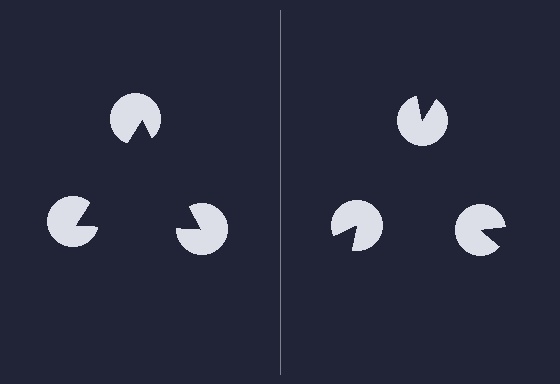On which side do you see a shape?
An illusory triangle appears on the left side. On the right side the wedge cuts are rotated, so no coherent shape forms.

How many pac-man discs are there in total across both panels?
6 — 3 on each side.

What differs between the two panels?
The pac-man discs are positioned identically on both sides; only the wedge orientations differ. On the left they align to a triangle; on the right they are misaligned.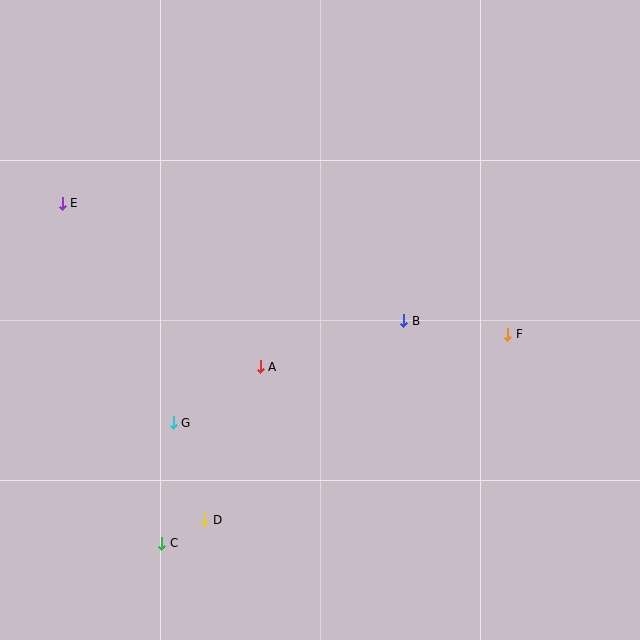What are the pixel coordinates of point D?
Point D is at (205, 520).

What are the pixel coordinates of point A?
Point A is at (260, 367).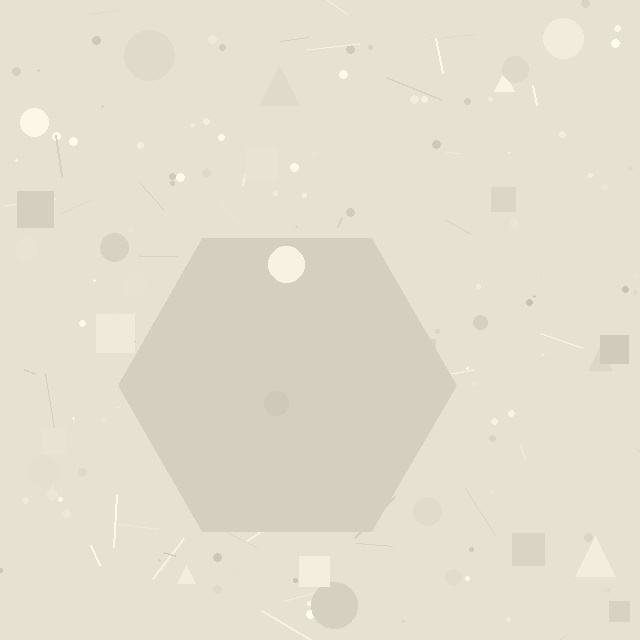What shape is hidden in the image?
A hexagon is hidden in the image.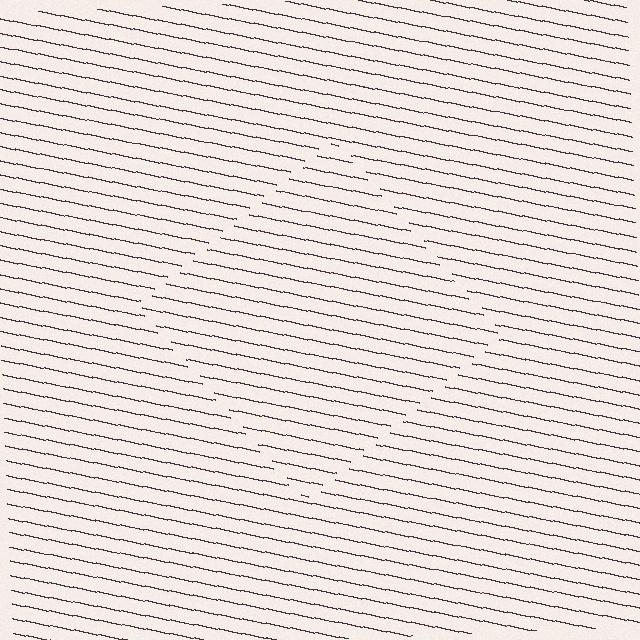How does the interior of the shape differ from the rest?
The interior of the shape contains the same grating, shifted by half a period — the contour is defined by the phase discontinuity where line-ends from the inner and outer gratings abut.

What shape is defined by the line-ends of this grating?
An illusory square. The interior of the shape contains the same grating, shifted by half a period — the contour is defined by the phase discontinuity where line-ends from the inner and outer gratings abut.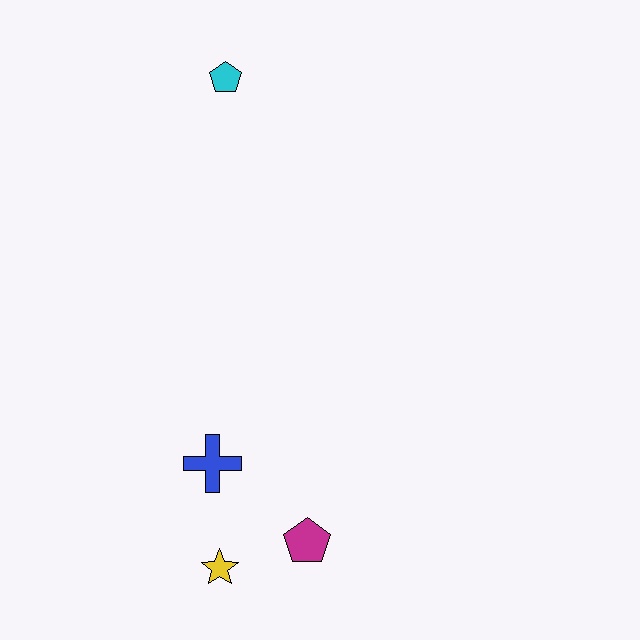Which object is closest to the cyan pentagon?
The blue cross is closest to the cyan pentagon.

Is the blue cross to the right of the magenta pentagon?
No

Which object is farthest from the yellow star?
The cyan pentagon is farthest from the yellow star.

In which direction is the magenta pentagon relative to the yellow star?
The magenta pentagon is to the right of the yellow star.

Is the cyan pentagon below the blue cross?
No